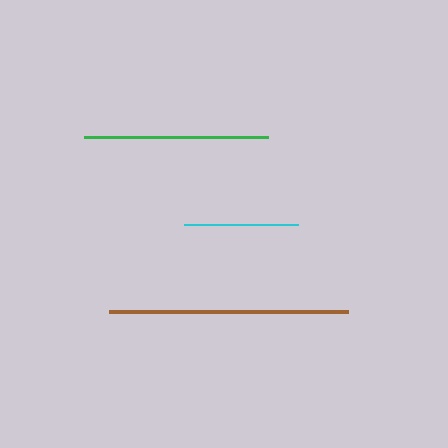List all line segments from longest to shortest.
From longest to shortest: brown, green, cyan.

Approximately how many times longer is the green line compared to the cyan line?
The green line is approximately 1.6 times the length of the cyan line.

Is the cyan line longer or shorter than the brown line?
The brown line is longer than the cyan line.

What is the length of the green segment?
The green segment is approximately 184 pixels long.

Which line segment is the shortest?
The cyan line is the shortest at approximately 113 pixels.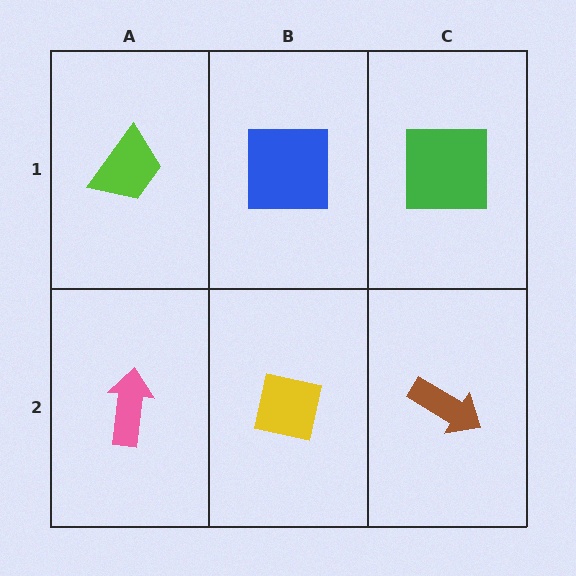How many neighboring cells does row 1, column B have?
3.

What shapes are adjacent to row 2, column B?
A blue square (row 1, column B), a pink arrow (row 2, column A), a brown arrow (row 2, column C).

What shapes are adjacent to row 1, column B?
A yellow square (row 2, column B), a lime trapezoid (row 1, column A), a green square (row 1, column C).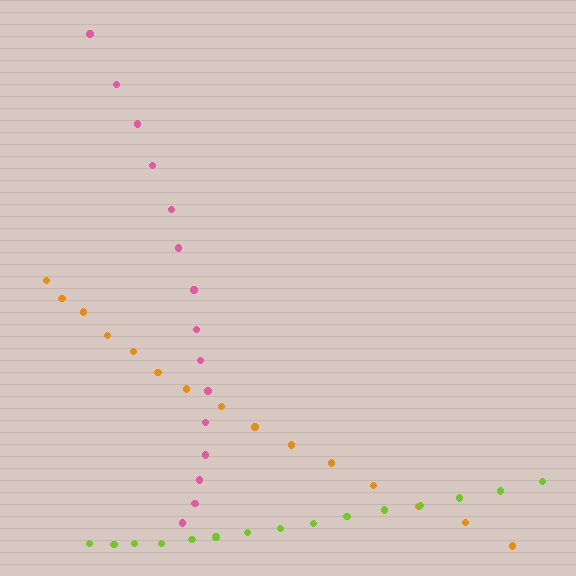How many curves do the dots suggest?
There are 3 distinct paths.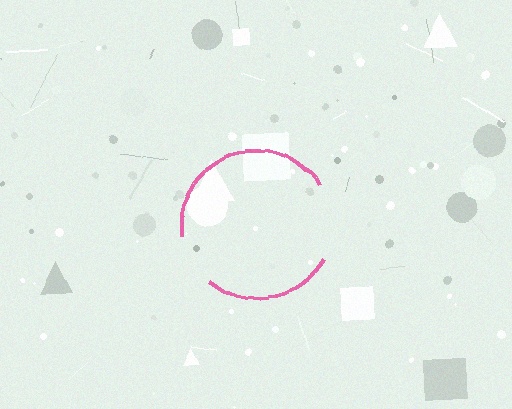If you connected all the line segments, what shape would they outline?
They would outline a circle.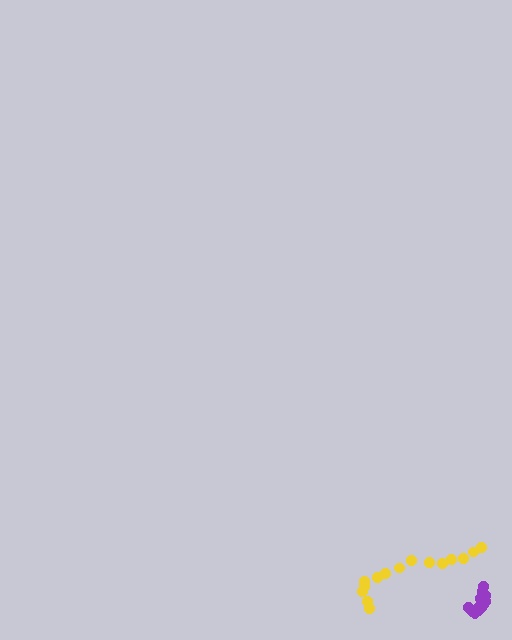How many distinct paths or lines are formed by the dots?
There are 2 distinct paths.